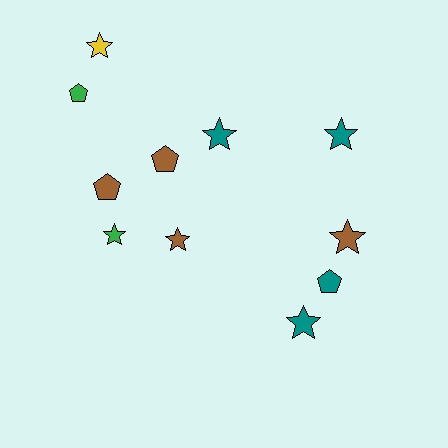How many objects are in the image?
There are 11 objects.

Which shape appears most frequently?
Star, with 7 objects.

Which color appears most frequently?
Brown, with 4 objects.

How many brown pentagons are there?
There are 2 brown pentagons.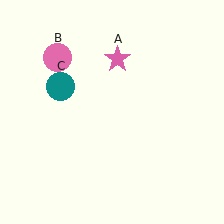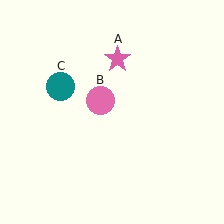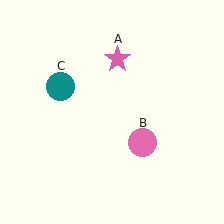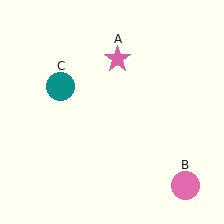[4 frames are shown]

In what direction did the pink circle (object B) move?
The pink circle (object B) moved down and to the right.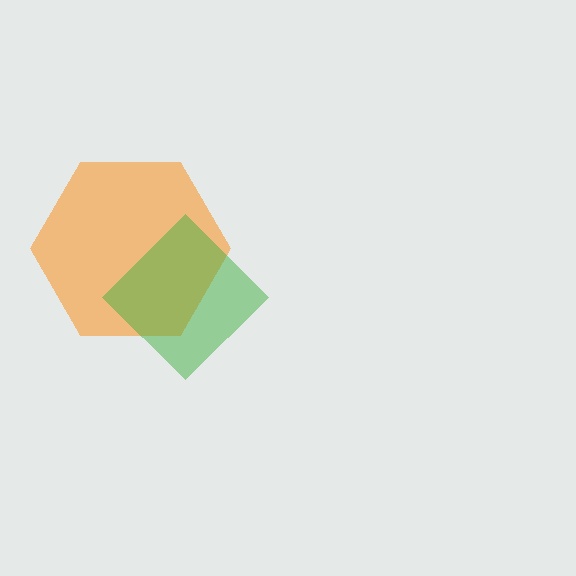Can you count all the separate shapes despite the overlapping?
Yes, there are 2 separate shapes.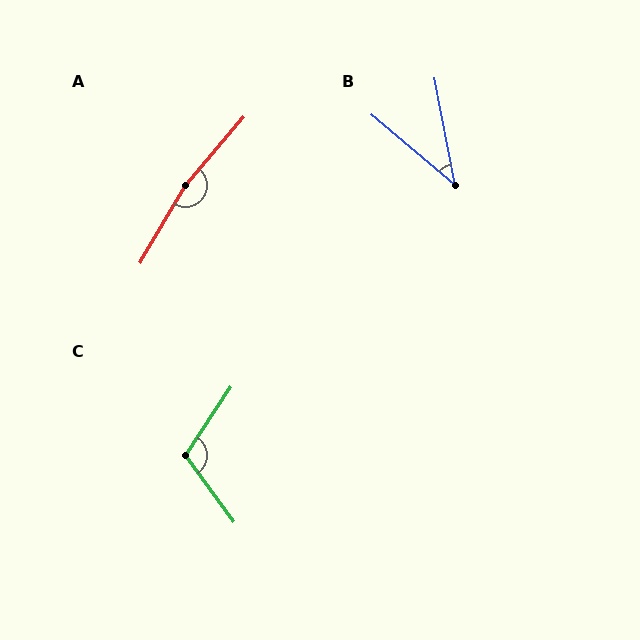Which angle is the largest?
A, at approximately 170 degrees.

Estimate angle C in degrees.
Approximately 110 degrees.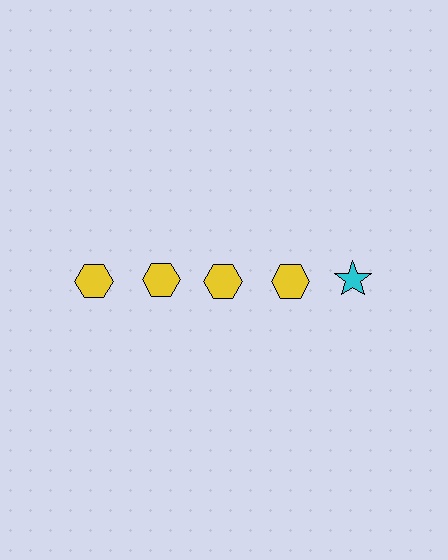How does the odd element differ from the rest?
It differs in both color (cyan instead of yellow) and shape (star instead of hexagon).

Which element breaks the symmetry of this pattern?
The cyan star in the top row, rightmost column breaks the symmetry. All other shapes are yellow hexagons.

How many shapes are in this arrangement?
There are 5 shapes arranged in a grid pattern.